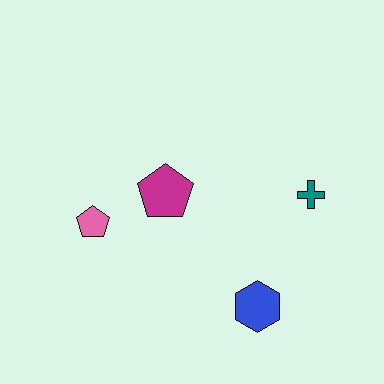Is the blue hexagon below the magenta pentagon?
Yes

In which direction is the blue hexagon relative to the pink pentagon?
The blue hexagon is to the right of the pink pentagon.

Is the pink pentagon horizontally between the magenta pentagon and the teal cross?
No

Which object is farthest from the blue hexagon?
The pink pentagon is farthest from the blue hexagon.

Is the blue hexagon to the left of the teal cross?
Yes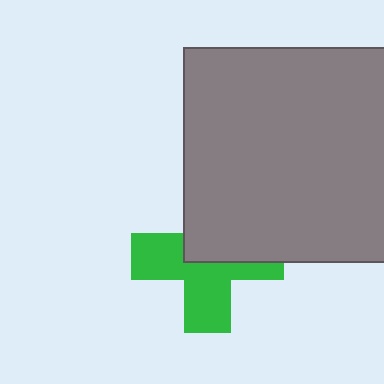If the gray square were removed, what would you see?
You would see the complete green cross.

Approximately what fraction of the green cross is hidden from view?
Roughly 46% of the green cross is hidden behind the gray square.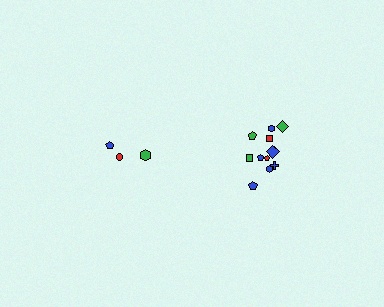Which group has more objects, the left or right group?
The right group.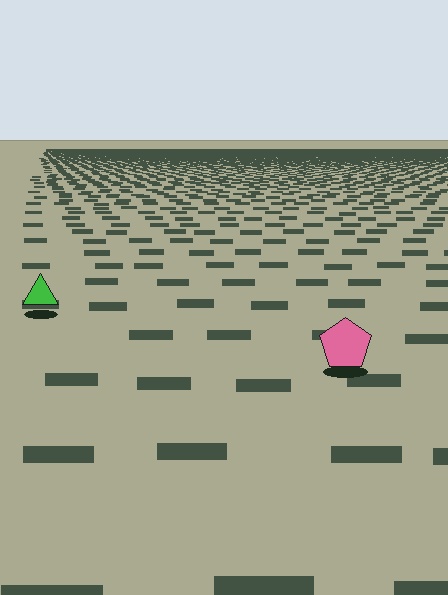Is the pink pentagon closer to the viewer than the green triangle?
Yes. The pink pentagon is closer — you can tell from the texture gradient: the ground texture is coarser near it.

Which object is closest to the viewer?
The pink pentagon is closest. The texture marks near it are larger and more spread out.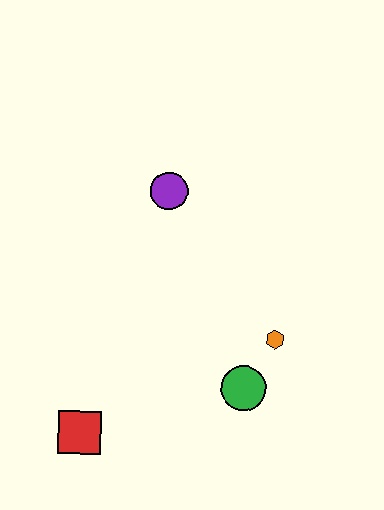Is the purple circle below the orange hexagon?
No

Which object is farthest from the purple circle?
The red square is farthest from the purple circle.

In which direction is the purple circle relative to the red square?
The purple circle is above the red square.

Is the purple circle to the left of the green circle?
Yes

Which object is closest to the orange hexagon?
The green circle is closest to the orange hexagon.